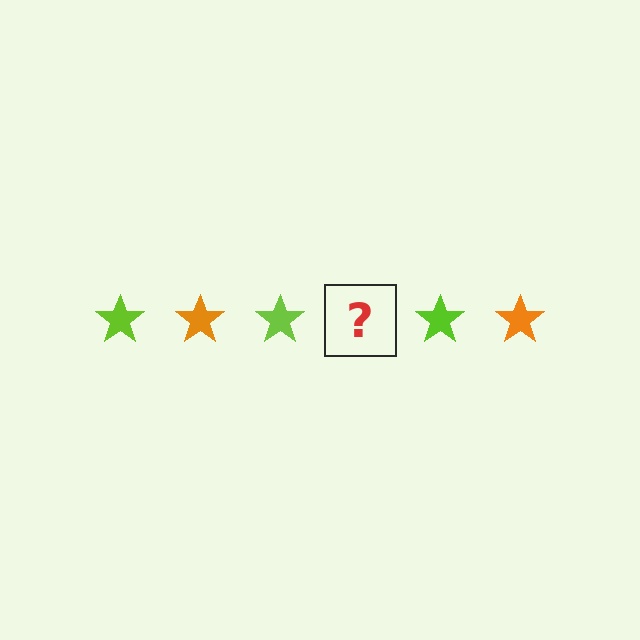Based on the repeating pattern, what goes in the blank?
The blank should be an orange star.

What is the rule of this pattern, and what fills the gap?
The rule is that the pattern cycles through lime, orange stars. The gap should be filled with an orange star.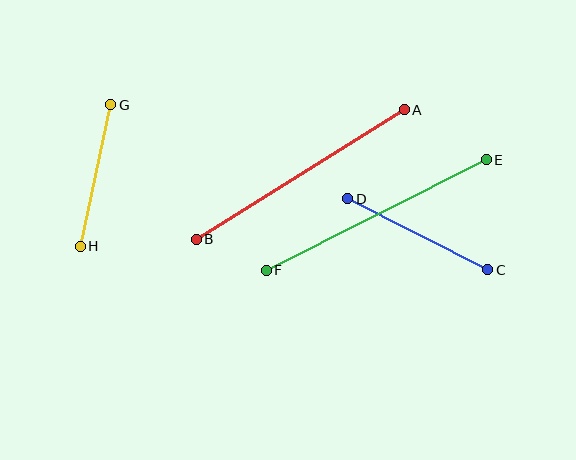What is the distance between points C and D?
The distance is approximately 157 pixels.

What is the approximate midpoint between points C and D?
The midpoint is at approximately (418, 234) pixels.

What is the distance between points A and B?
The distance is approximately 245 pixels.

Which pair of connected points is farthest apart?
Points E and F are farthest apart.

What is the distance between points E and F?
The distance is approximately 246 pixels.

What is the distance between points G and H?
The distance is approximately 145 pixels.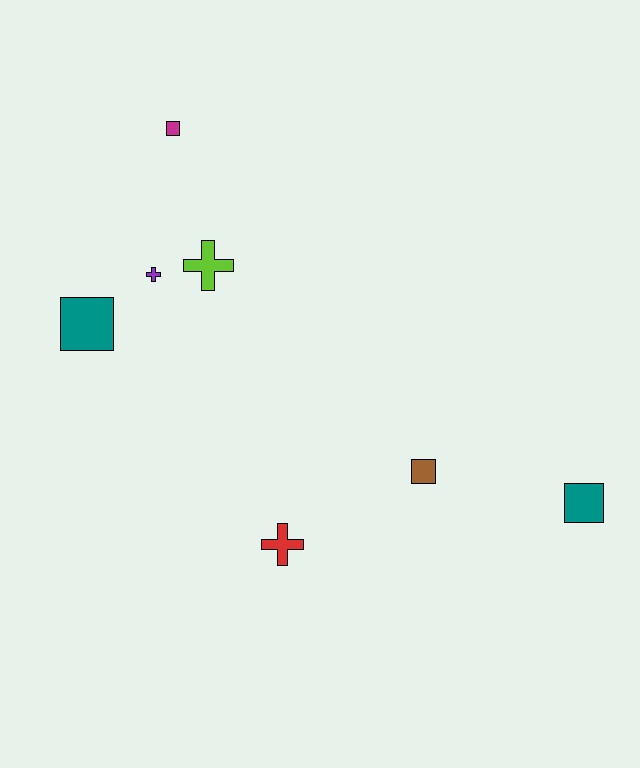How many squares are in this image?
There are 4 squares.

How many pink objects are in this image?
There are no pink objects.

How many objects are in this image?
There are 7 objects.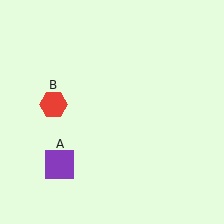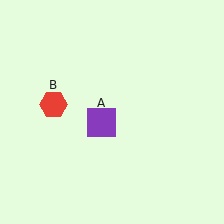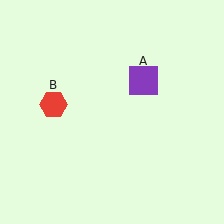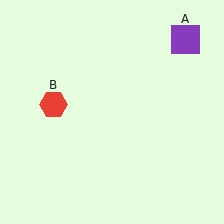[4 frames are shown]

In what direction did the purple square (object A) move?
The purple square (object A) moved up and to the right.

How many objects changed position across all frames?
1 object changed position: purple square (object A).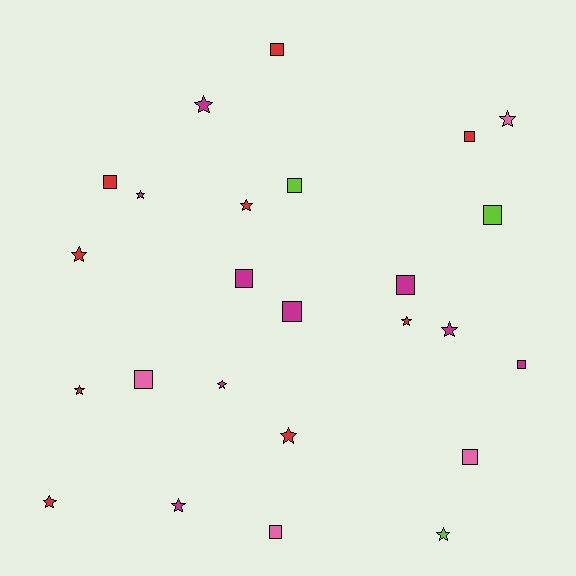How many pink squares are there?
There are 3 pink squares.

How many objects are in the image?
There are 25 objects.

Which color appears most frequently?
Red, with 9 objects.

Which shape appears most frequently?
Star, with 13 objects.